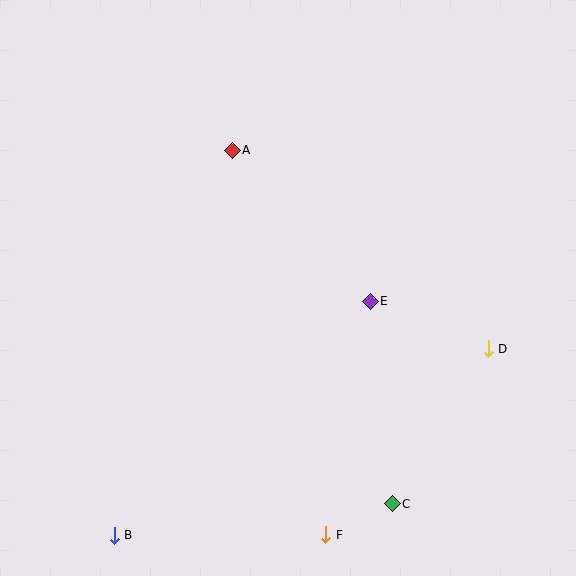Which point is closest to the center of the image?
Point E at (370, 301) is closest to the center.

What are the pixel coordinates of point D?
Point D is at (488, 349).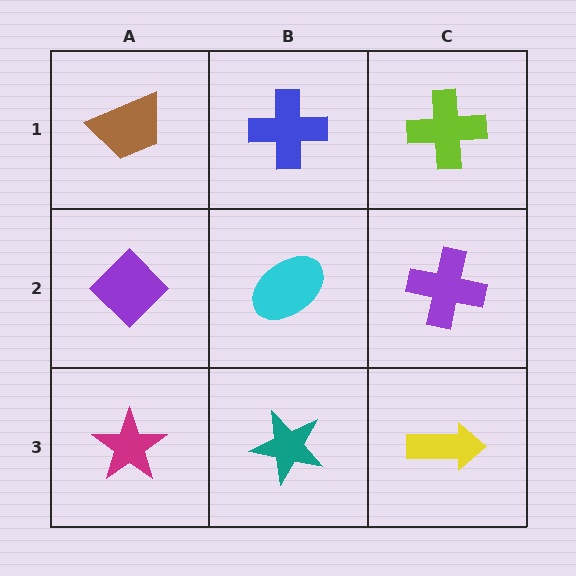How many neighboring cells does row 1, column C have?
2.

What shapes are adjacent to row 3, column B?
A cyan ellipse (row 2, column B), a magenta star (row 3, column A), a yellow arrow (row 3, column C).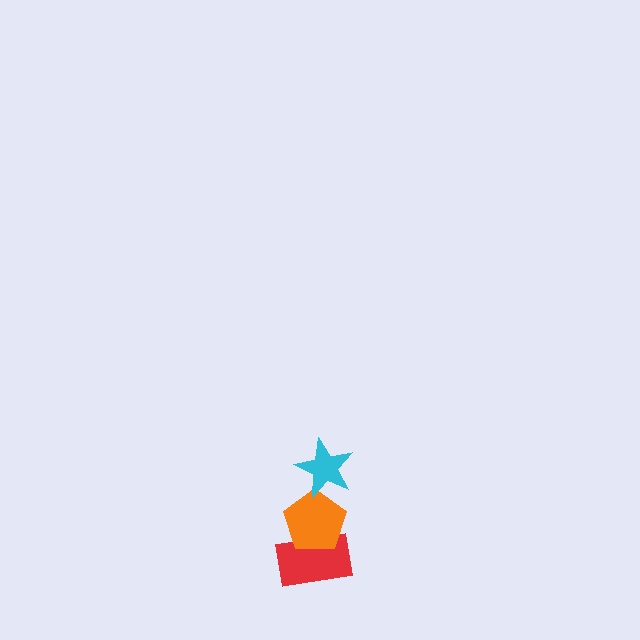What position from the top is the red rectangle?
The red rectangle is 3rd from the top.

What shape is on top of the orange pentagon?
The cyan star is on top of the orange pentagon.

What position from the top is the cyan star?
The cyan star is 1st from the top.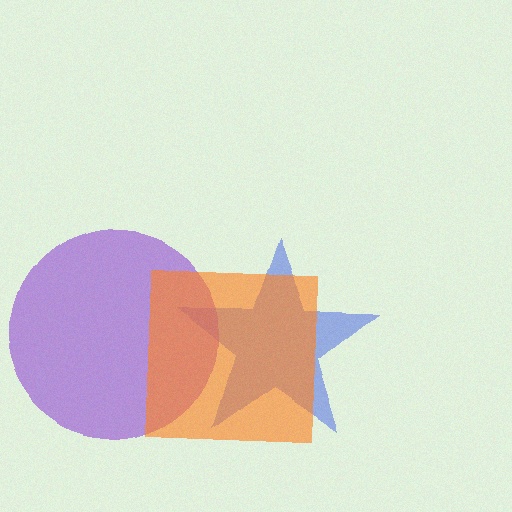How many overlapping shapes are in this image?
There are 3 overlapping shapes in the image.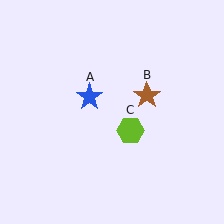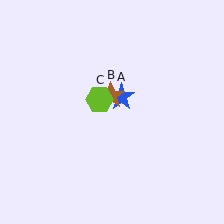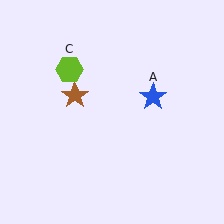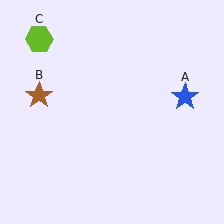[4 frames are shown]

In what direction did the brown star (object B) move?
The brown star (object B) moved left.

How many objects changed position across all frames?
3 objects changed position: blue star (object A), brown star (object B), lime hexagon (object C).